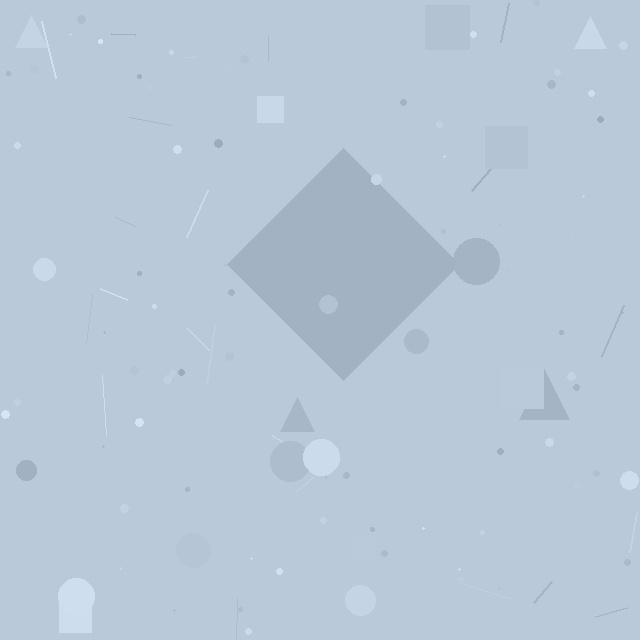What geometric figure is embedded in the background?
A diamond is embedded in the background.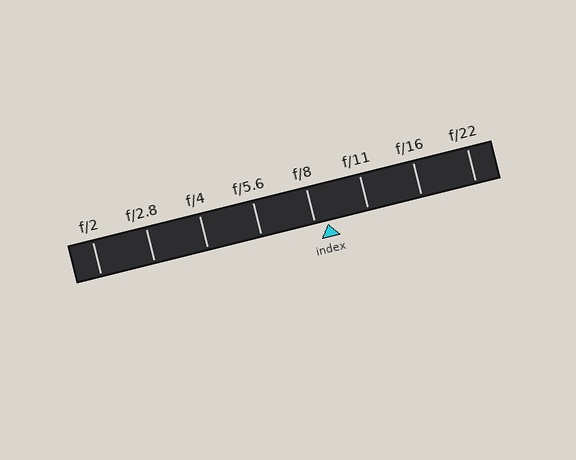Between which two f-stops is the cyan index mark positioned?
The index mark is between f/8 and f/11.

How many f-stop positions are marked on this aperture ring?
There are 8 f-stop positions marked.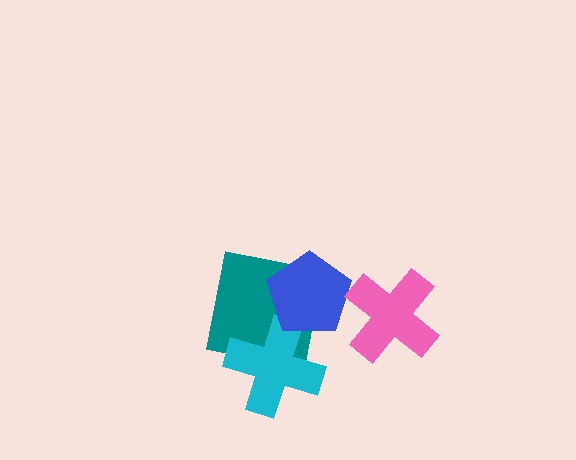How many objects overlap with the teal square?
2 objects overlap with the teal square.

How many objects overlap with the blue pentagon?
2 objects overlap with the blue pentagon.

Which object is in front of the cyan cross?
The blue pentagon is in front of the cyan cross.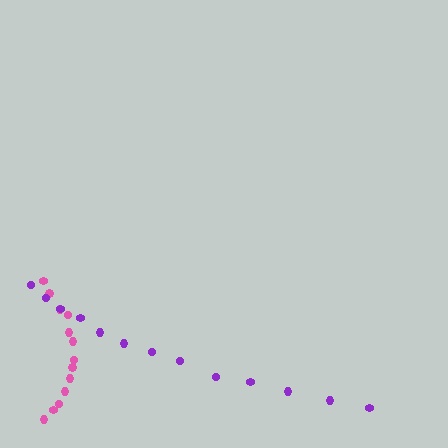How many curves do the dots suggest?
There are 2 distinct paths.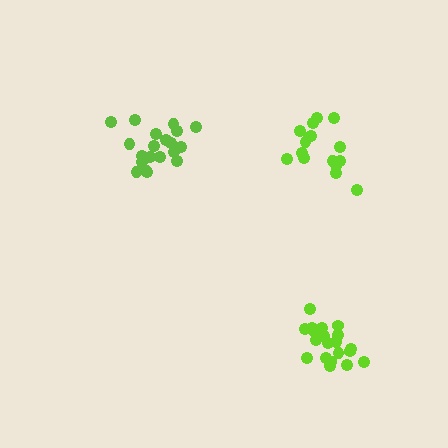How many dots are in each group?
Group 1: 17 dots, Group 2: 20 dots, Group 3: 20 dots (57 total).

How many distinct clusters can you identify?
There are 3 distinct clusters.